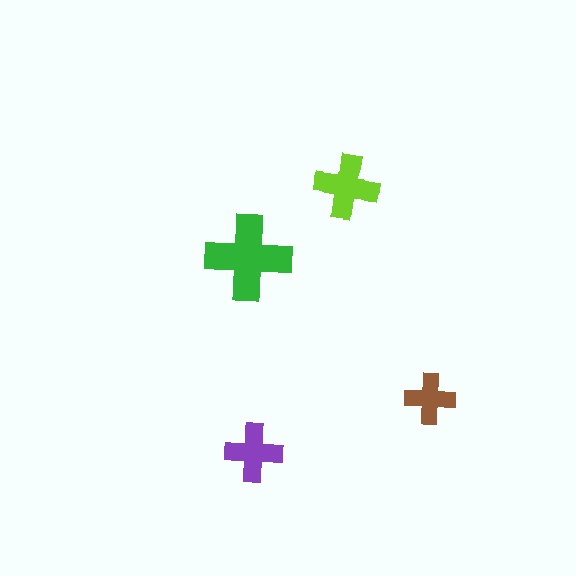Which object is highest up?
The lime cross is topmost.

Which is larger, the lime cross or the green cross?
The green one.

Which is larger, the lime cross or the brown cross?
The lime one.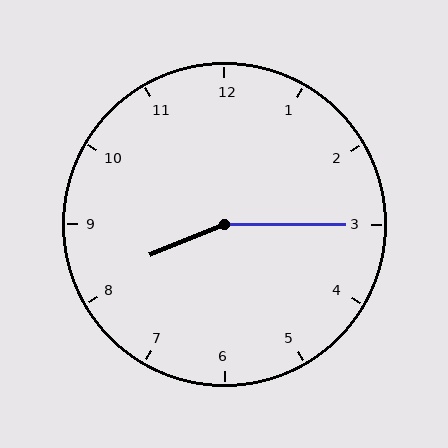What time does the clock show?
8:15.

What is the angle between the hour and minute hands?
Approximately 158 degrees.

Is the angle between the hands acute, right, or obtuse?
It is obtuse.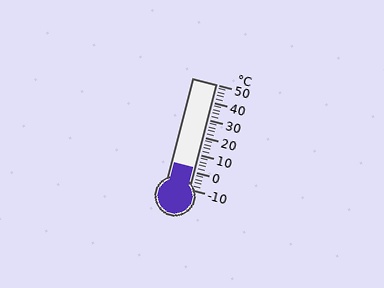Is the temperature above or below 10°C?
The temperature is below 10°C.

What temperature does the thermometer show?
The thermometer shows approximately 2°C.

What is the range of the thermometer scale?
The thermometer scale ranges from -10°C to 50°C.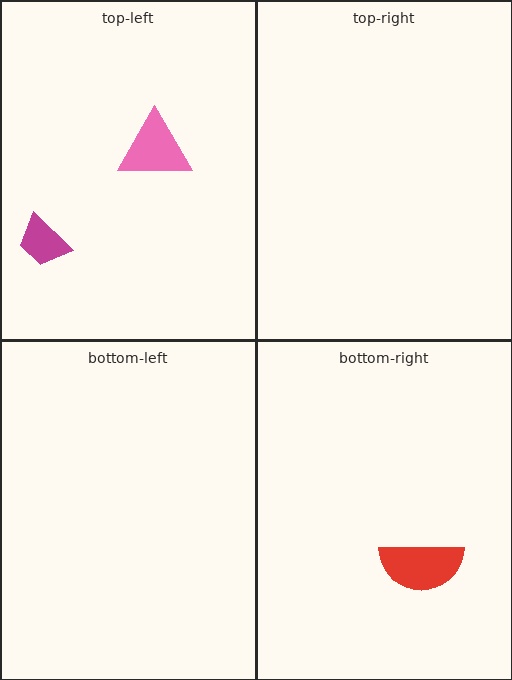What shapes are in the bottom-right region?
The red semicircle.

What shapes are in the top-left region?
The pink triangle, the magenta trapezoid.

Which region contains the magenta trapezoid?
The top-left region.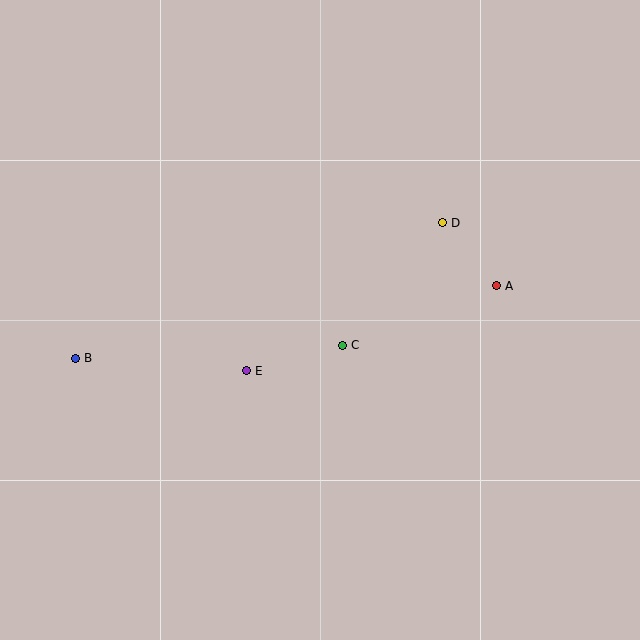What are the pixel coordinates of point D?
Point D is at (443, 223).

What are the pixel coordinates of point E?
Point E is at (247, 371).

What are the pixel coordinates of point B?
Point B is at (76, 358).